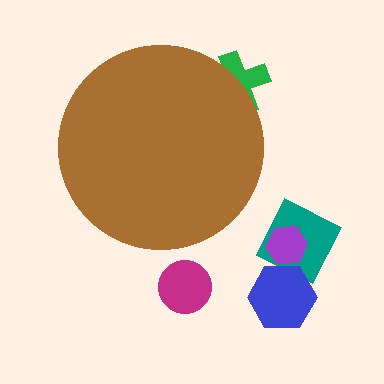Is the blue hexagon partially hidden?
No, the blue hexagon is fully visible.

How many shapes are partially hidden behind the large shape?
1 shape is partially hidden.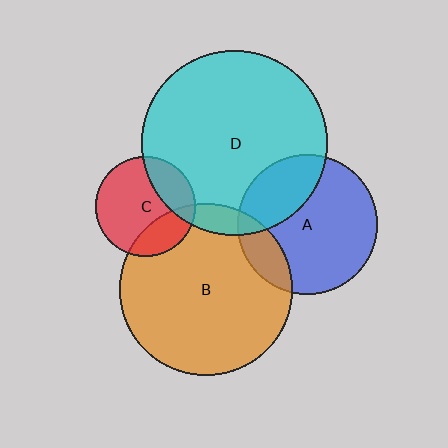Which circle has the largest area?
Circle D (cyan).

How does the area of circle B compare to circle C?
Approximately 3.0 times.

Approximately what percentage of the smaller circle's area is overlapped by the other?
Approximately 25%.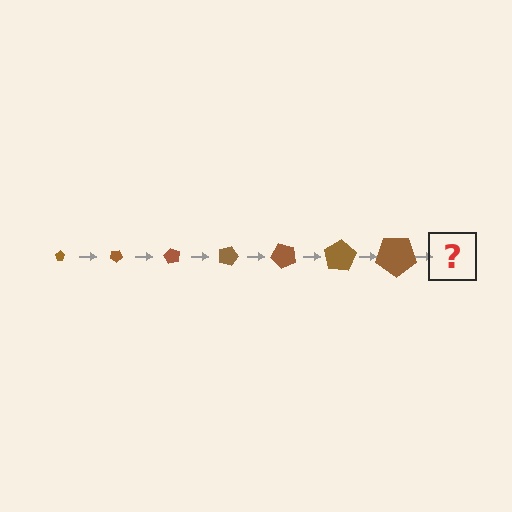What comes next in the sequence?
The next element should be a pentagon, larger than the previous one and rotated 210 degrees from the start.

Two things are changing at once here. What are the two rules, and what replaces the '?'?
The two rules are that the pentagon grows larger each step and it rotates 30 degrees each step. The '?' should be a pentagon, larger than the previous one and rotated 210 degrees from the start.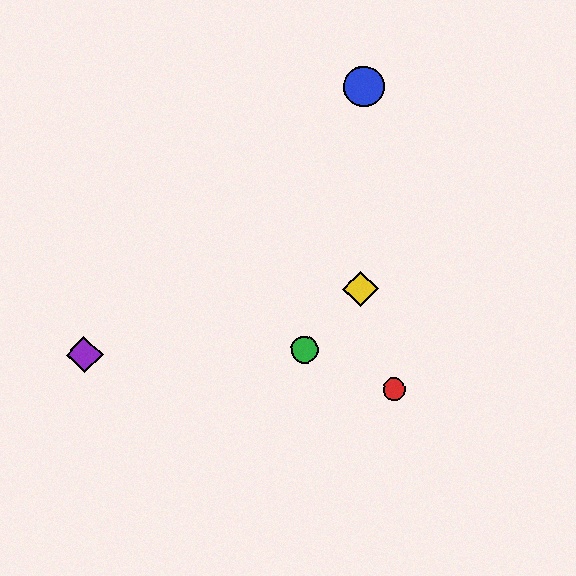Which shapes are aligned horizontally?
The green circle, the purple diamond are aligned horizontally.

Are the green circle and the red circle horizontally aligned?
No, the green circle is at y≈349 and the red circle is at y≈389.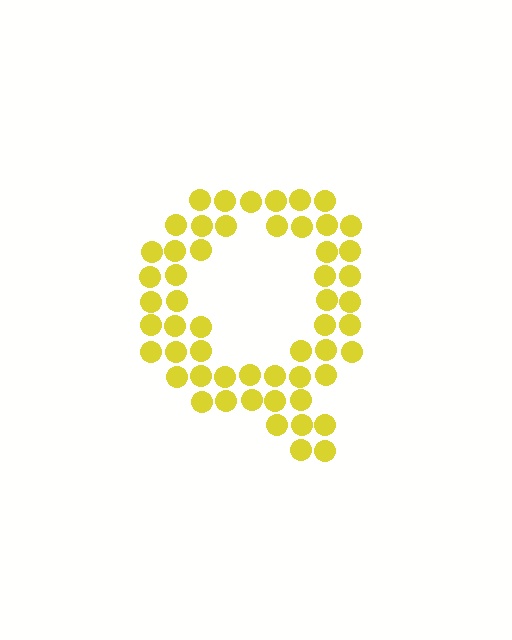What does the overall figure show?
The overall figure shows the letter Q.